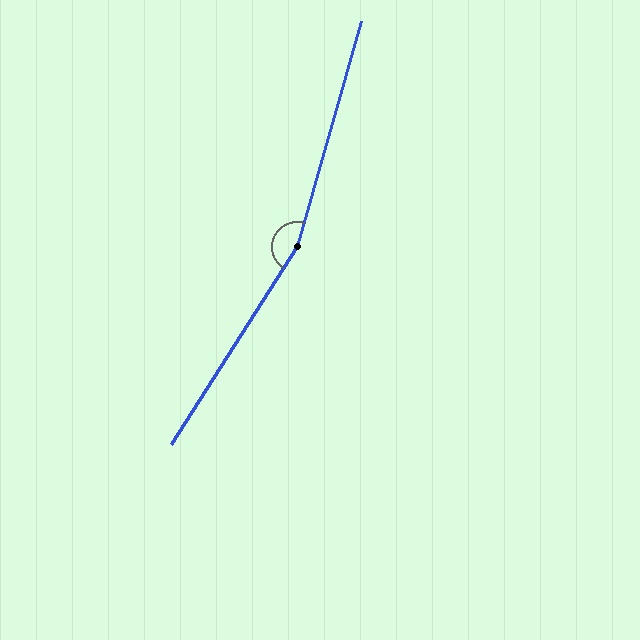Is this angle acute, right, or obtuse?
It is obtuse.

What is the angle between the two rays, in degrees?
Approximately 163 degrees.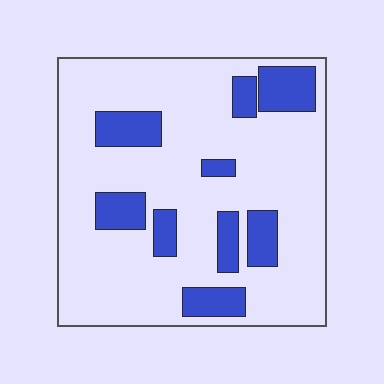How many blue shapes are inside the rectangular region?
9.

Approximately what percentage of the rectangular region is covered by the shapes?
Approximately 20%.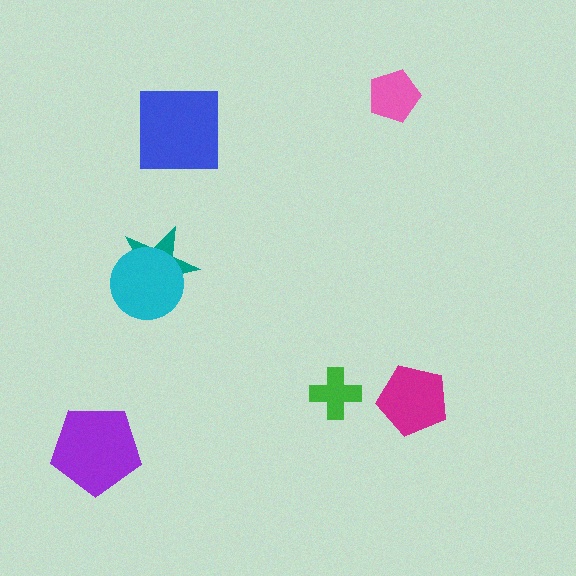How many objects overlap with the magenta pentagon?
0 objects overlap with the magenta pentagon.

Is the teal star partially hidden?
Yes, it is partially covered by another shape.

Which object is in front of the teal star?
The cyan circle is in front of the teal star.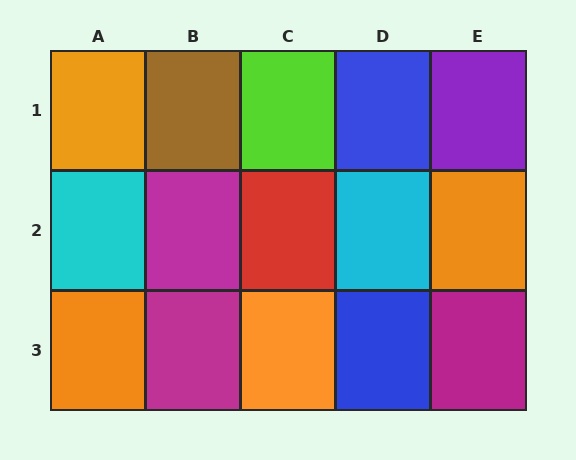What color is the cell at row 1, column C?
Lime.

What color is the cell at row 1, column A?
Orange.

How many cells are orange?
4 cells are orange.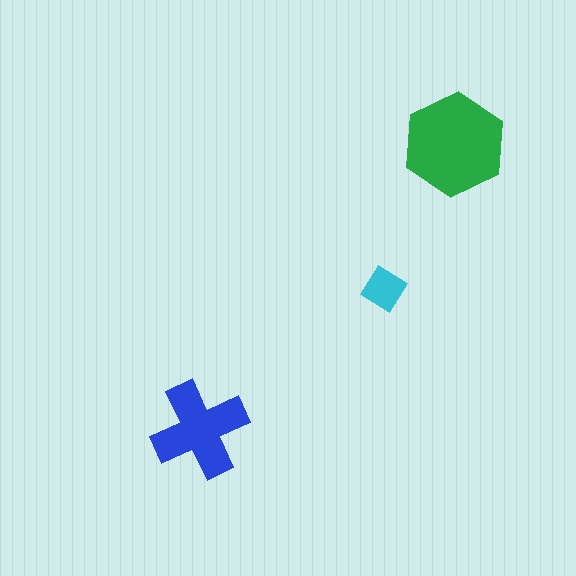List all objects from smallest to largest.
The cyan diamond, the blue cross, the green hexagon.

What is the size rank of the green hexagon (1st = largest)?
1st.